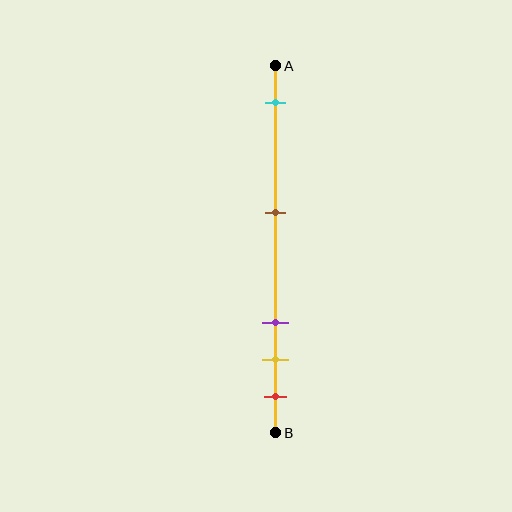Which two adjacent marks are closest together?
The yellow and red marks are the closest adjacent pair.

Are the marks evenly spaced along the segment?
No, the marks are not evenly spaced.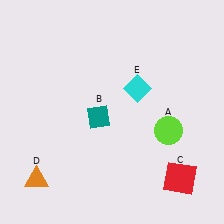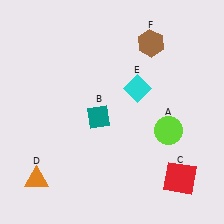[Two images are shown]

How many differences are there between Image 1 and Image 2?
There is 1 difference between the two images.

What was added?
A brown hexagon (F) was added in Image 2.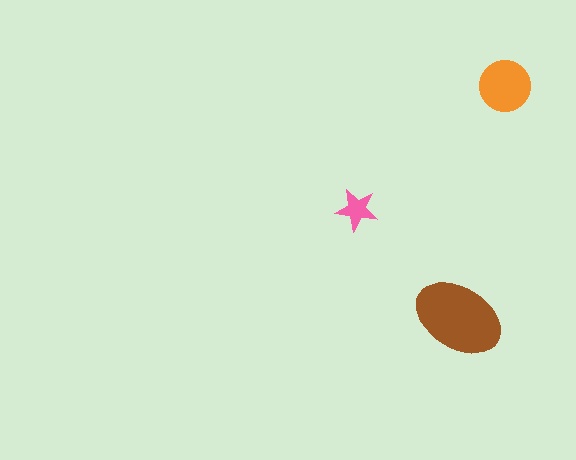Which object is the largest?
The brown ellipse.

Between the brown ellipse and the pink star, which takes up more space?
The brown ellipse.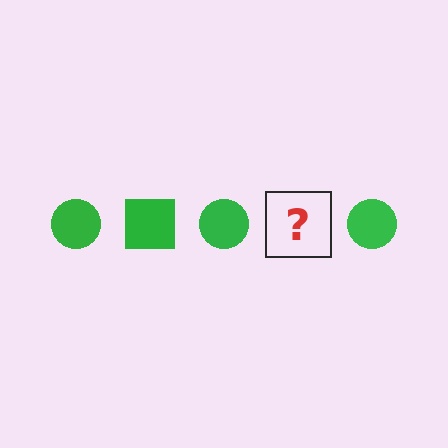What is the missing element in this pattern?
The missing element is a green square.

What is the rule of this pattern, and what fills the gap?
The rule is that the pattern cycles through circle, square shapes in green. The gap should be filled with a green square.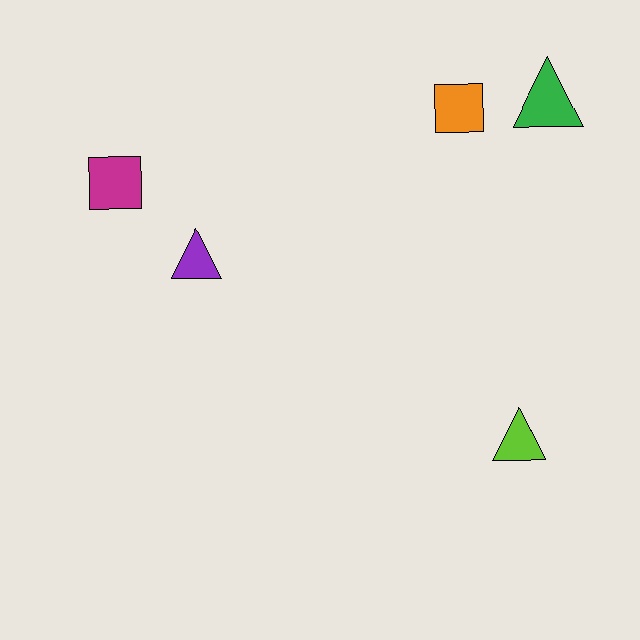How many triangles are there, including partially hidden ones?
There are 3 triangles.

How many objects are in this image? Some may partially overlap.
There are 5 objects.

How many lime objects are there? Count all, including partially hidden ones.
There is 1 lime object.